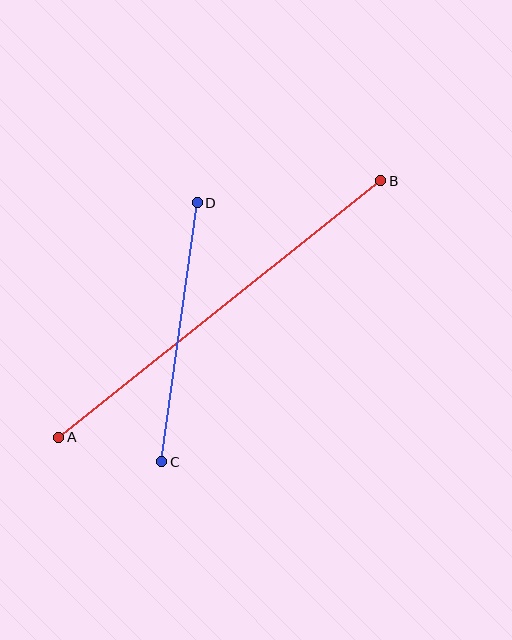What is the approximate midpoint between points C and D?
The midpoint is at approximately (180, 332) pixels.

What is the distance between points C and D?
The distance is approximately 262 pixels.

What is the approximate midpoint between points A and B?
The midpoint is at approximately (220, 309) pixels.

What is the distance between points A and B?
The distance is approximately 412 pixels.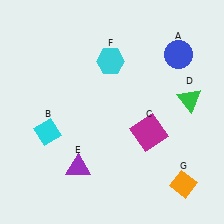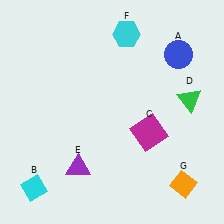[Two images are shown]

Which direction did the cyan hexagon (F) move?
The cyan hexagon (F) moved up.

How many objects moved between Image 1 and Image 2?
2 objects moved between the two images.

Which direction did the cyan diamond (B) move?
The cyan diamond (B) moved down.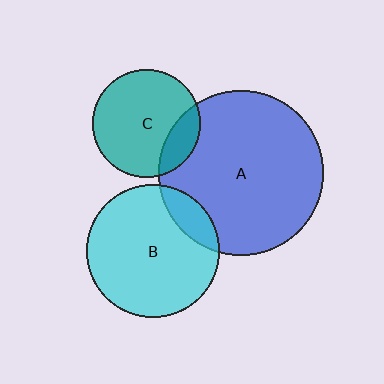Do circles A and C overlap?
Yes.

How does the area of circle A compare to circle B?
Approximately 1.5 times.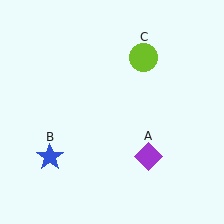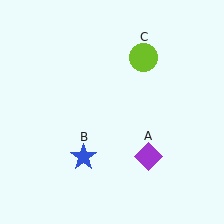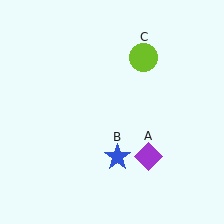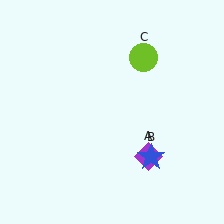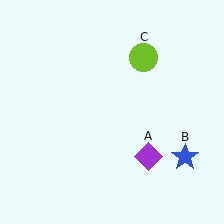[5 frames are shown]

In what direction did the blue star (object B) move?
The blue star (object B) moved right.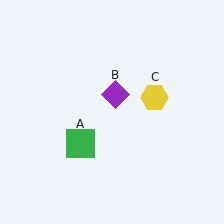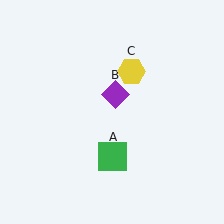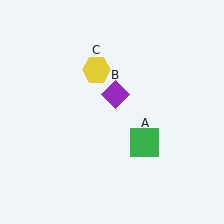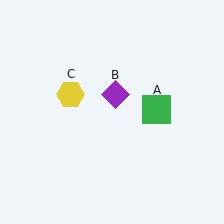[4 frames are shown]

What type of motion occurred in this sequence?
The green square (object A), yellow hexagon (object C) rotated counterclockwise around the center of the scene.